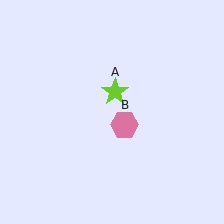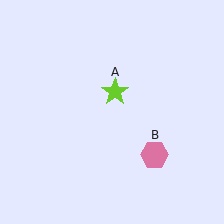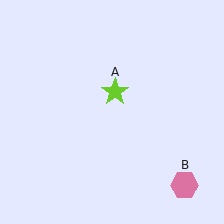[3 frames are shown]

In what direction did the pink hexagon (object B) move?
The pink hexagon (object B) moved down and to the right.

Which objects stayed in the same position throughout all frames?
Lime star (object A) remained stationary.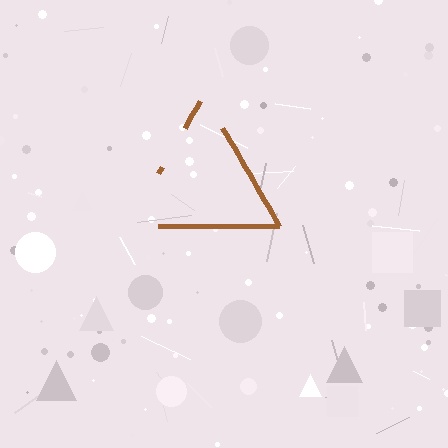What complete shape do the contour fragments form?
The contour fragments form a triangle.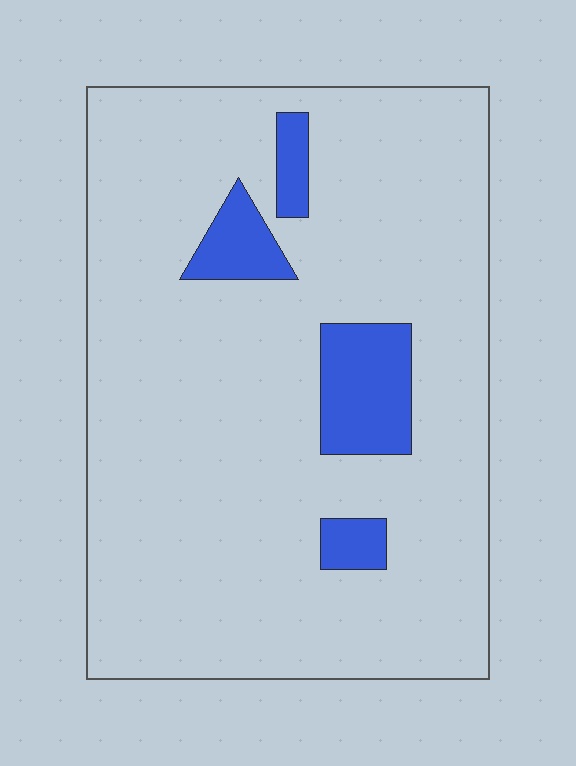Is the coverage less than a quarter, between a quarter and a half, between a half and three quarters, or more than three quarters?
Less than a quarter.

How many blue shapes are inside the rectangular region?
4.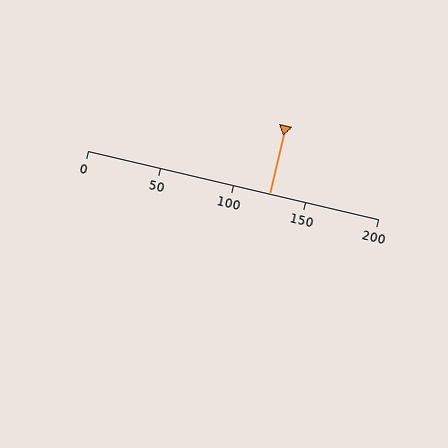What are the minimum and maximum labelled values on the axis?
The axis runs from 0 to 200.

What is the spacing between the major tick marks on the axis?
The major ticks are spaced 50 apart.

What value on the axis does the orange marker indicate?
The marker indicates approximately 125.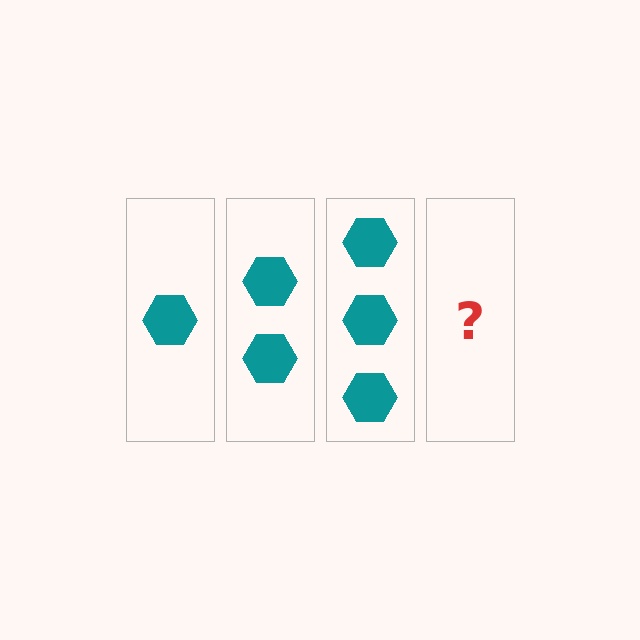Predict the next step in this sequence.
The next step is 4 hexagons.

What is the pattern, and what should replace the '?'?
The pattern is that each step adds one more hexagon. The '?' should be 4 hexagons.